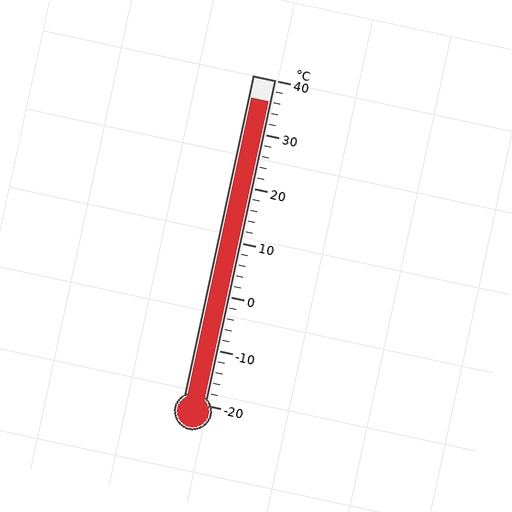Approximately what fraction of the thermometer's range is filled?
The thermometer is filled to approximately 95% of its range.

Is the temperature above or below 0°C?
The temperature is above 0°C.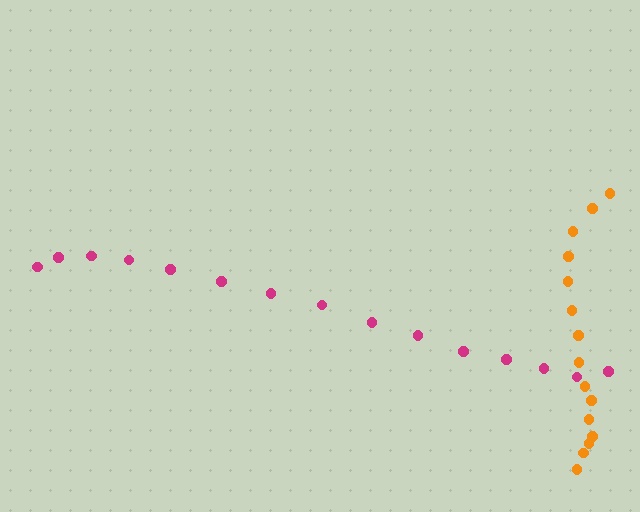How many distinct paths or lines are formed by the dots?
There are 2 distinct paths.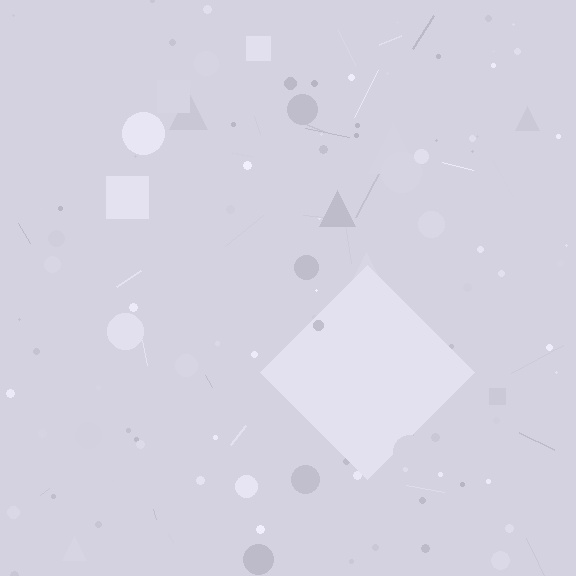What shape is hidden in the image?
A diamond is hidden in the image.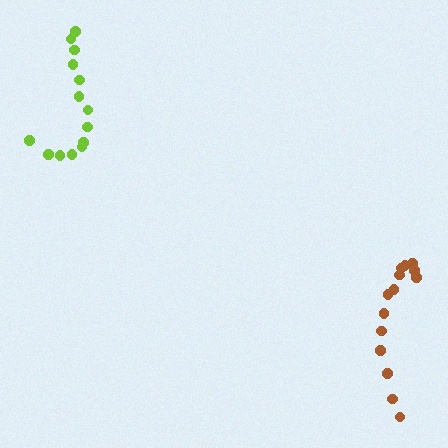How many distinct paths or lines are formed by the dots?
There are 2 distinct paths.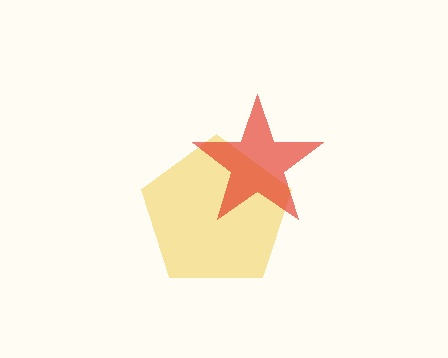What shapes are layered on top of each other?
The layered shapes are: a yellow pentagon, a red star.